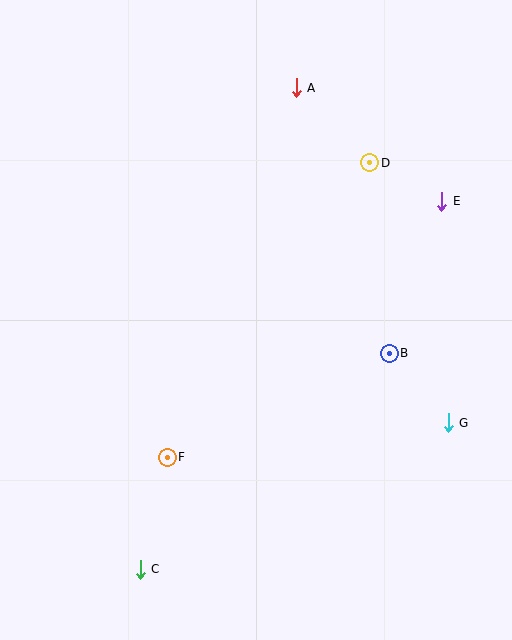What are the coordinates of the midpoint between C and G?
The midpoint between C and G is at (294, 496).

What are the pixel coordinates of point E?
Point E is at (442, 202).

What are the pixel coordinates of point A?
Point A is at (296, 88).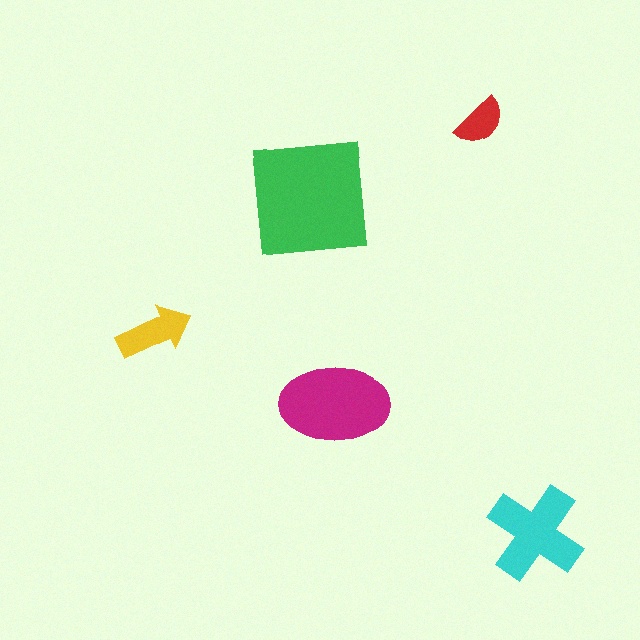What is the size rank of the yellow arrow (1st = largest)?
4th.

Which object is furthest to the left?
The yellow arrow is leftmost.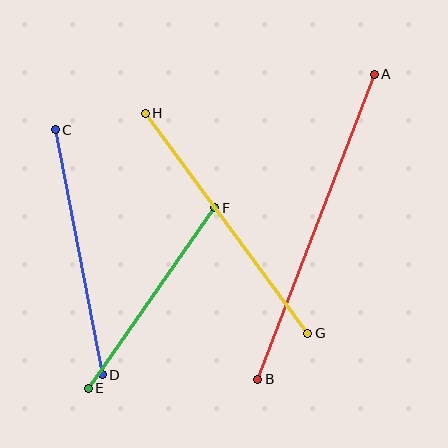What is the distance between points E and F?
The distance is approximately 221 pixels.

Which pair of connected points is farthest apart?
Points A and B are farthest apart.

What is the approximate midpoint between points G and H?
The midpoint is at approximately (226, 223) pixels.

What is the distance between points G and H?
The distance is approximately 274 pixels.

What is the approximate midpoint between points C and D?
The midpoint is at approximately (79, 252) pixels.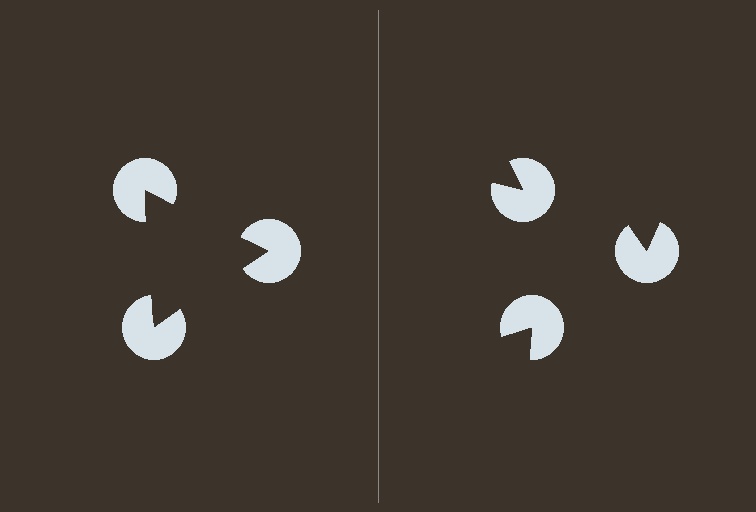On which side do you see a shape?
An illusory triangle appears on the left side. On the right side the wedge cuts are rotated, so no coherent shape forms.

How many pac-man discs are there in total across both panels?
6 — 3 on each side.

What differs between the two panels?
The pac-man discs are positioned identically on both sides; only the wedge orientations differ. On the left they align to a triangle; on the right they are misaligned.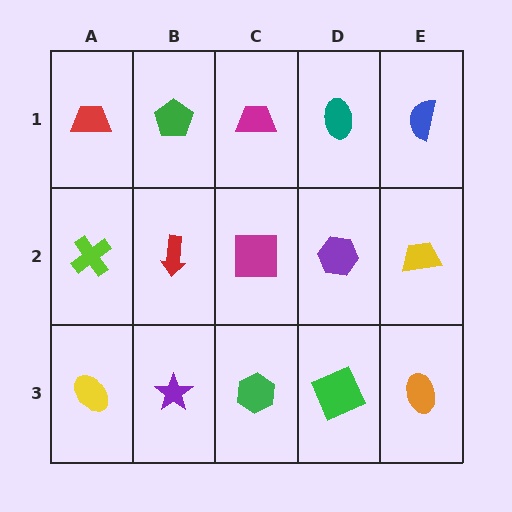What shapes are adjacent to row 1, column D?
A purple hexagon (row 2, column D), a magenta trapezoid (row 1, column C), a blue semicircle (row 1, column E).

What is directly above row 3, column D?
A purple hexagon.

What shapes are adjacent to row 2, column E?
A blue semicircle (row 1, column E), an orange ellipse (row 3, column E), a purple hexagon (row 2, column D).